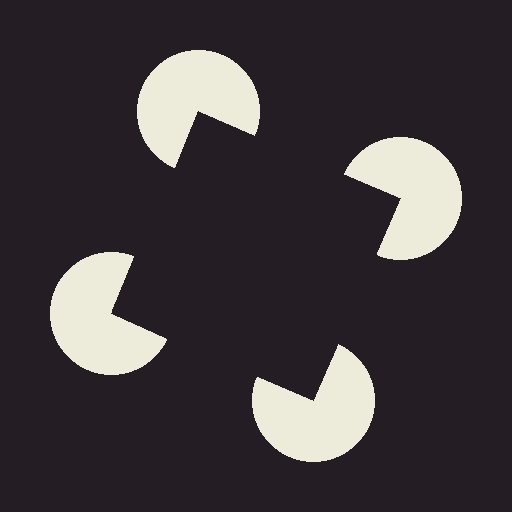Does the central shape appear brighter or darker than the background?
It typically appears slightly darker than the background, even though no actual brightness change is drawn.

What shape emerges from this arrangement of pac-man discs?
An illusory square — its edges are inferred from the aligned wedge cuts in the pac-man discs, not physically drawn.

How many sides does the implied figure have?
4 sides.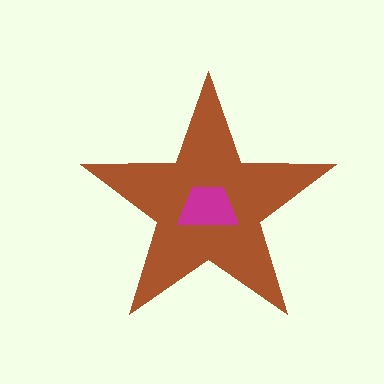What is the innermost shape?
The magenta trapezoid.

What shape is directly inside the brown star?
The magenta trapezoid.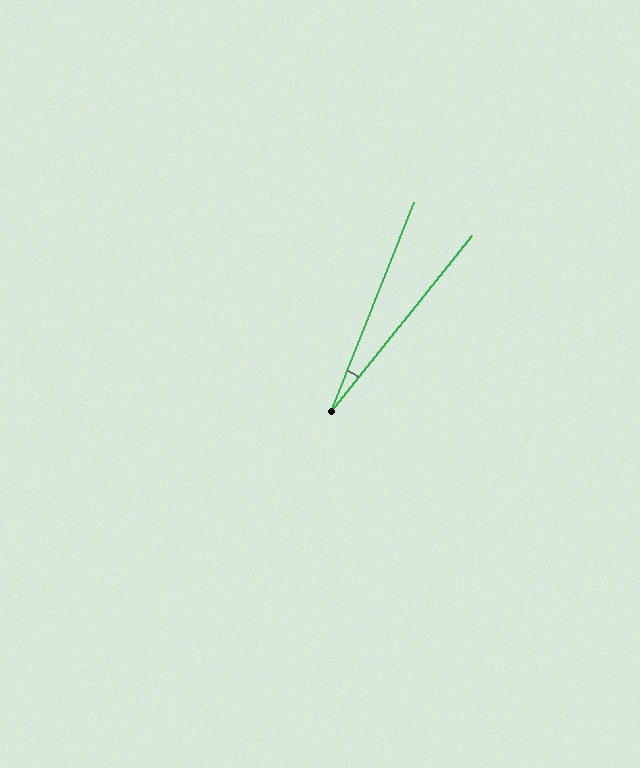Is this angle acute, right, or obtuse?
It is acute.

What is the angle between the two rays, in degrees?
Approximately 17 degrees.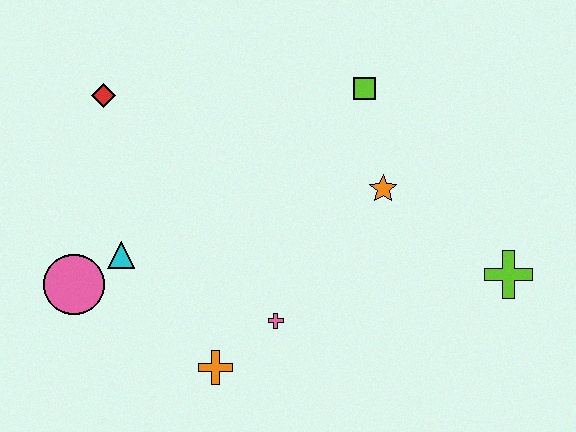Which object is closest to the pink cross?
The orange cross is closest to the pink cross.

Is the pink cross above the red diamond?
No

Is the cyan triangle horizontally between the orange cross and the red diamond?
Yes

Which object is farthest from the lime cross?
The red diamond is farthest from the lime cross.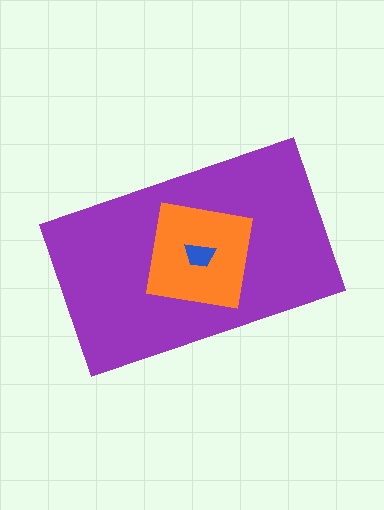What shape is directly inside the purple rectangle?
The orange square.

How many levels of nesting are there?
3.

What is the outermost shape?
The purple rectangle.